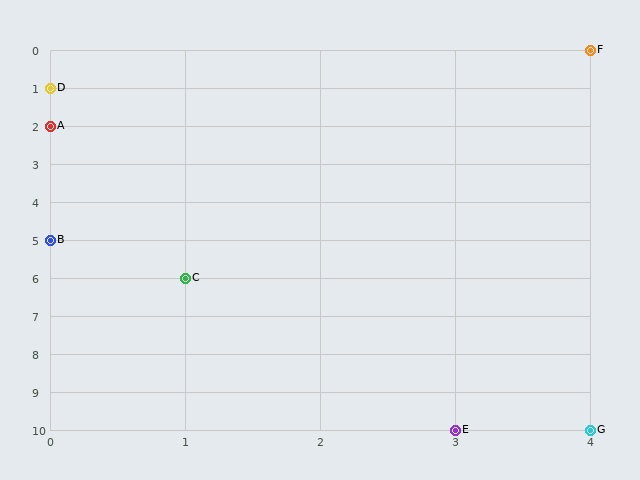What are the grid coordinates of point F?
Point F is at grid coordinates (4, 0).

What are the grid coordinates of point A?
Point A is at grid coordinates (0, 2).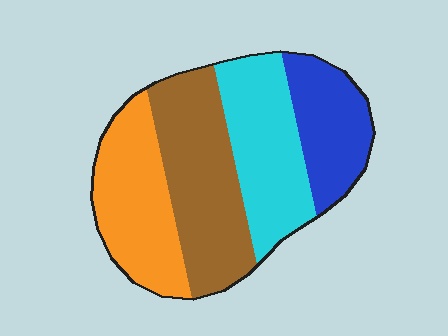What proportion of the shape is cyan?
Cyan covers roughly 25% of the shape.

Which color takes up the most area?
Brown, at roughly 30%.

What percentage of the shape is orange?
Orange takes up between a sixth and a third of the shape.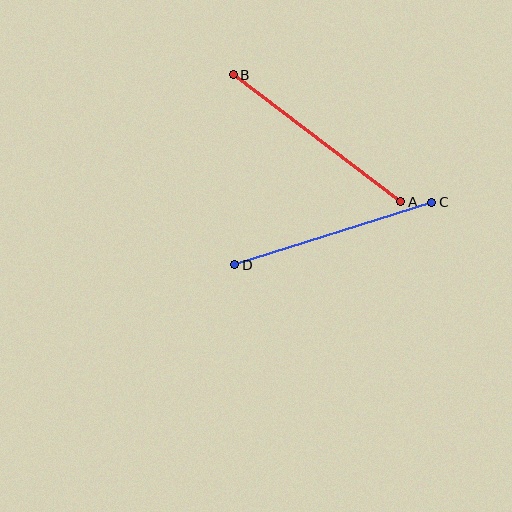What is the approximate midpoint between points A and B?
The midpoint is at approximately (317, 138) pixels.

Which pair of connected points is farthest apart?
Points A and B are farthest apart.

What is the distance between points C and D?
The distance is approximately 206 pixels.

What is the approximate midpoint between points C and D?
The midpoint is at approximately (333, 233) pixels.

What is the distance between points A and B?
The distance is approximately 210 pixels.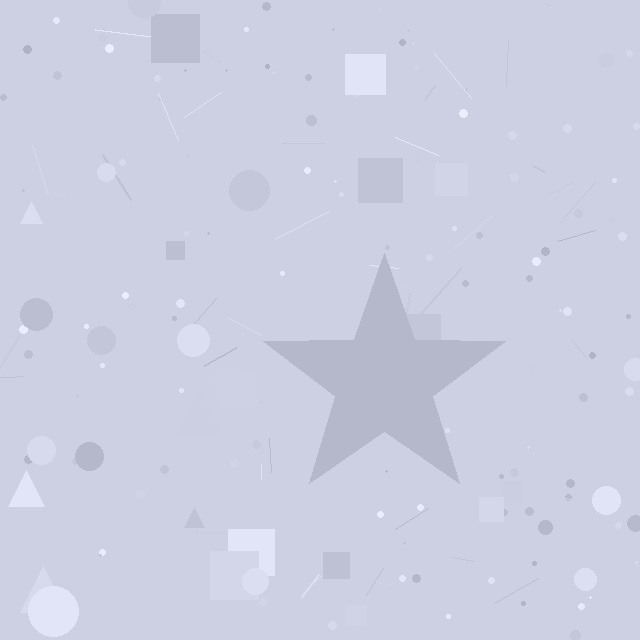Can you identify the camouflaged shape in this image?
The camouflaged shape is a star.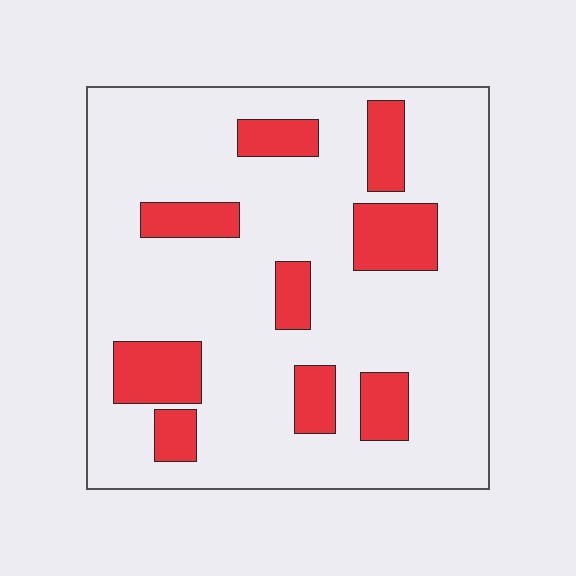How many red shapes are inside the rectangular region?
9.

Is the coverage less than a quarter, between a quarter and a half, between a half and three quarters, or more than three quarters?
Less than a quarter.